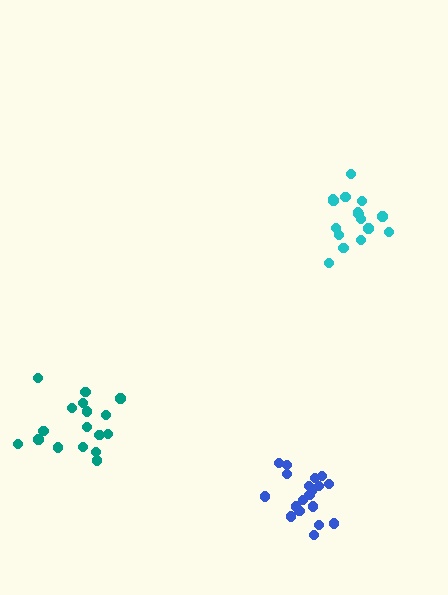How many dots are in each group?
Group 1: 19 dots, Group 2: 18 dots, Group 3: 16 dots (53 total).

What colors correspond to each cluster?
The clusters are colored: blue, teal, cyan.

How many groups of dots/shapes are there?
There are 3 groups.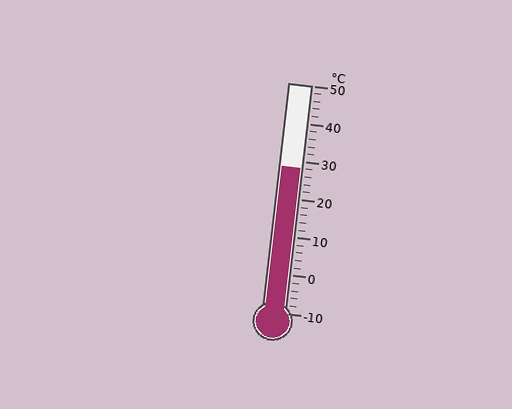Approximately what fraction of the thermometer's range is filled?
The thermometer is filled to approximately 65% of its range.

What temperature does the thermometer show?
The thermometer shows approximately 28°C.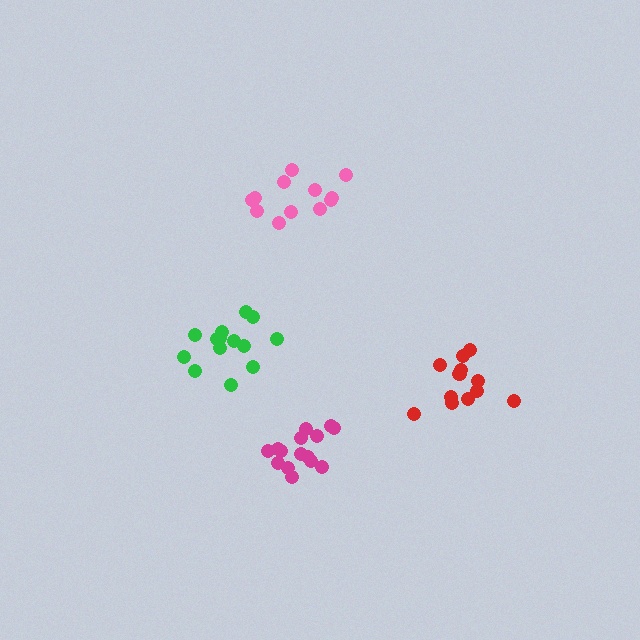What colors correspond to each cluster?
The clusters are colored: magenta, red, green, pink.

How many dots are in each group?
Group 1: 15 dots, Group 2: 12 dots, Group 3: 14 dots, Group 4: 12 dots (53 total).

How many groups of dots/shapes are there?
There are 4 groups.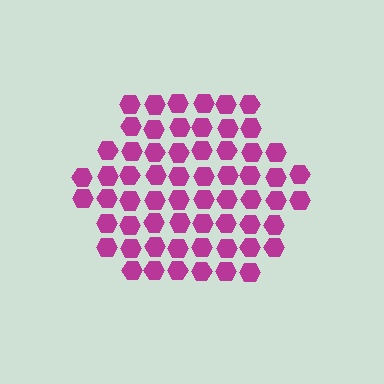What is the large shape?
The large shape is a hexagon.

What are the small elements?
The small elements are hexagons.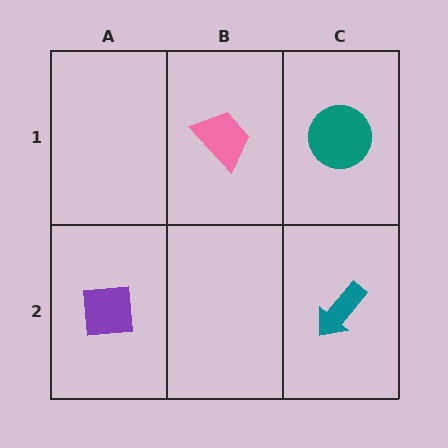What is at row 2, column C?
A teal arrow.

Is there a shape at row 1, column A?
No, that cell is empty.